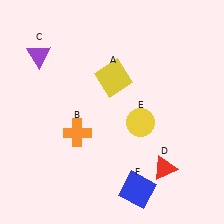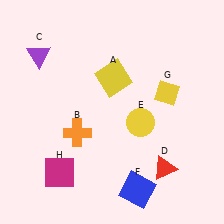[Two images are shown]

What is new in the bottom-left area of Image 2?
A magenta square (H) was added in the bottom-left area of Image 2.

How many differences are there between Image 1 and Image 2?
There are 2 differences between the two images.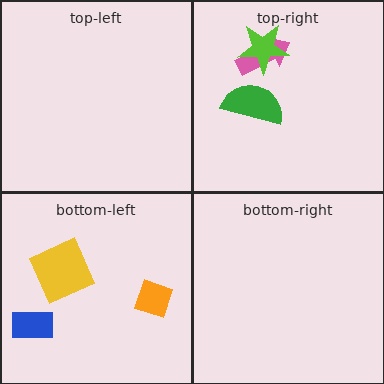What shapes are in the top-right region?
The pink arrow, the green semicircle, the lime star.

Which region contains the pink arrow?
The top-right region.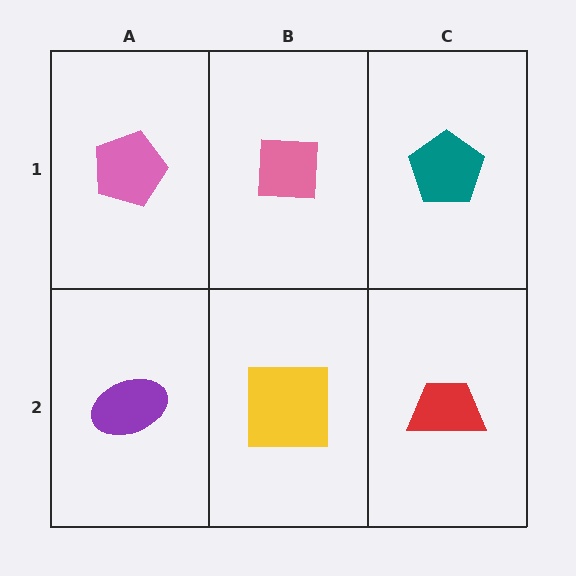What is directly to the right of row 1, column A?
A pink square.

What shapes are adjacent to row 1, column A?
A purple ellipse (row 2, column A), a pink square (row 1, column B).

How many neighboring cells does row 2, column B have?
3.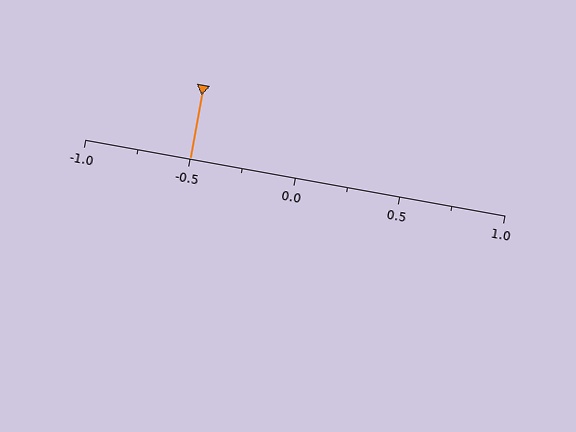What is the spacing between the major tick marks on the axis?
The major ticks are spaced 0.5 apart.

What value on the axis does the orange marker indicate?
The marker indicates approximately -0.5.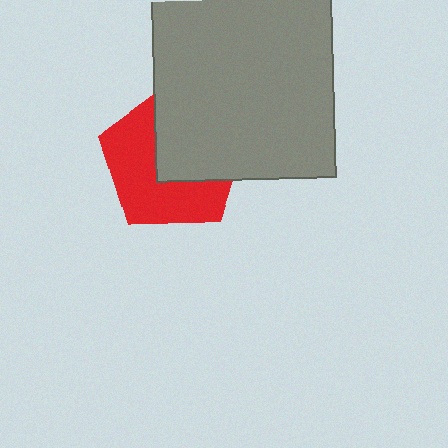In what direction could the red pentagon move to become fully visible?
The red pentagon could move toward the lower-left. That would shift it out from behind the gray rectangle entirely.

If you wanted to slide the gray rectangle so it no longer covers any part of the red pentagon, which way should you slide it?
Slide it toward the upper-right — that is the most direct way to separate the two shapes.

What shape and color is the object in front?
The object in front is a gray rectangle.